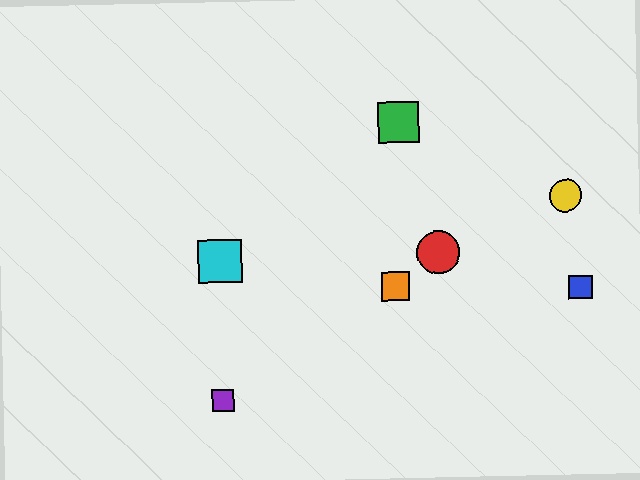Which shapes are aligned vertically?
The purple square, the cyan square are aligned vertically.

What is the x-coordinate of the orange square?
The orange square is at x≈395.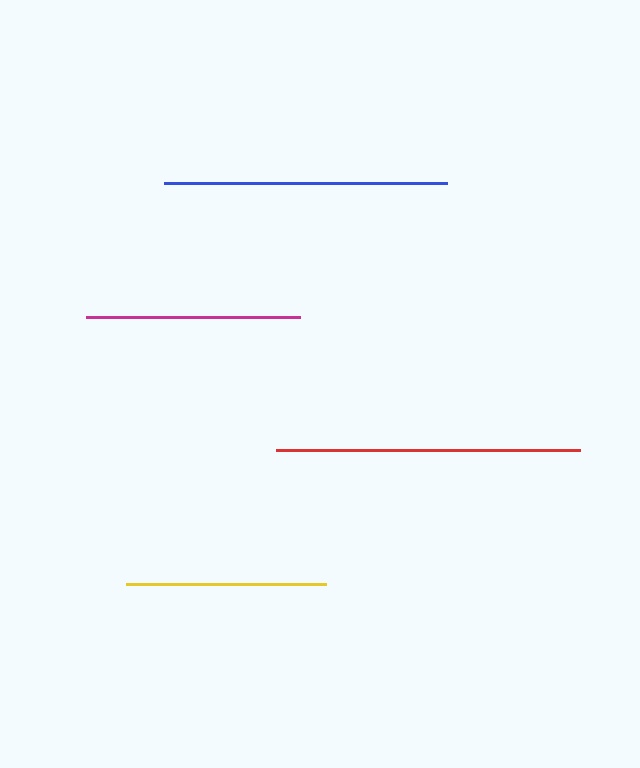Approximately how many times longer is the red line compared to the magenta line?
The red line is approximately 1.4 times the length of the magenta line.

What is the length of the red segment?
The red segment is approximately 304 pixels long.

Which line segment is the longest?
The red line is the longest at approximately 304 pixels.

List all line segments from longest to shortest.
From longest to shortest: red, blue, magenta, yellow.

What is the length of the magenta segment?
The magenta segment is approximately 214 pixels long.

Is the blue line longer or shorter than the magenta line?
The blue line is longer than the magenta line.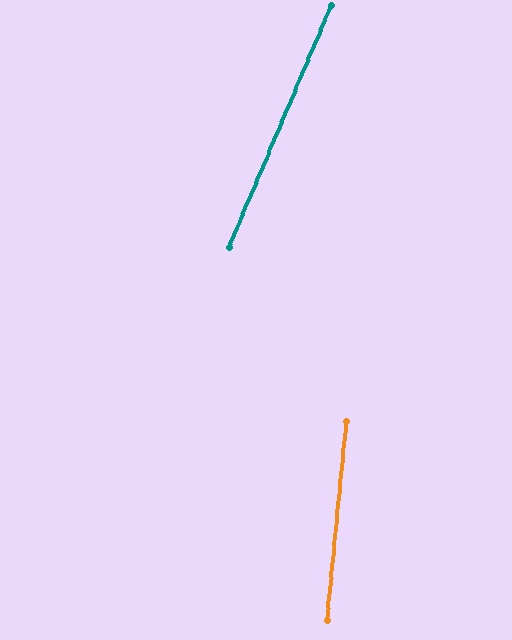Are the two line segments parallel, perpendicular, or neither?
Neither parallel nor perpendicular — they differ by about 17°.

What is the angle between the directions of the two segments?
Approximately 17 degrees.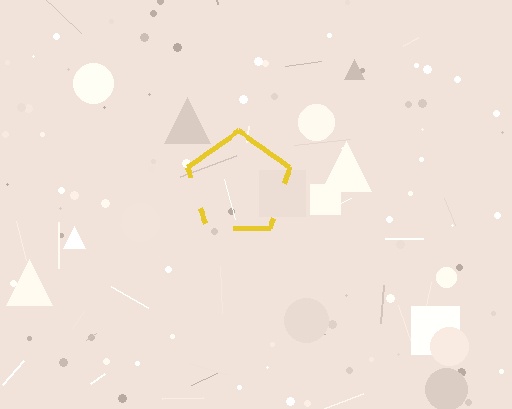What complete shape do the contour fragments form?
The contour fragments form a pentagon.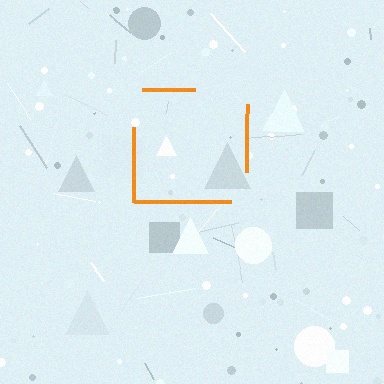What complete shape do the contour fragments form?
The contour fragments form a square.